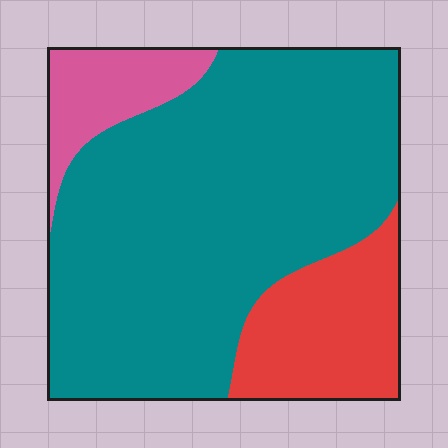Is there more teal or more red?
Teal.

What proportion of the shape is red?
Red covers around 20% of the shape.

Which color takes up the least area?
Pink, at roughly 10%.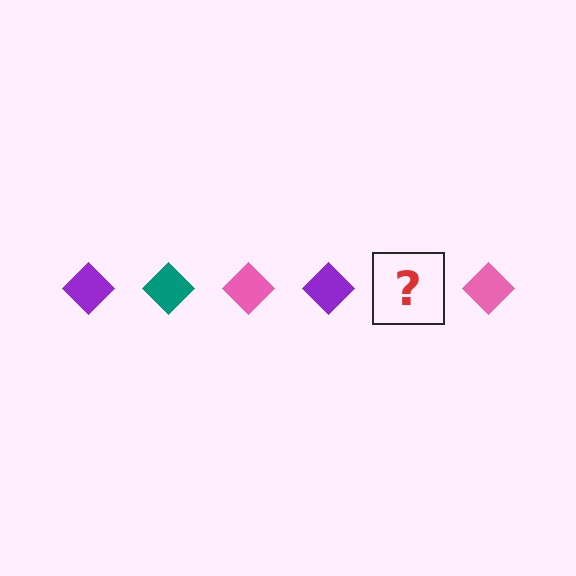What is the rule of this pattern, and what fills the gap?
The rule is that the pattern cycles through purple, teal, pink diamonds. The gap should be filled with a teal diamond.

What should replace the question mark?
The question mark should be replaced with a teal diamond.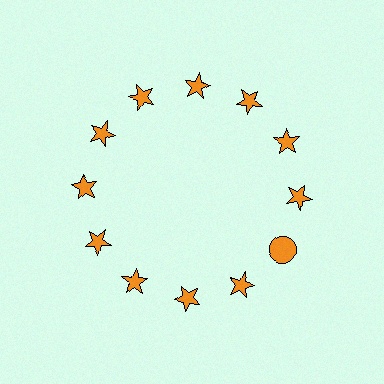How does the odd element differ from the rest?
It has a different shape: circle instead of star.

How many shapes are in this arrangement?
There are 12 shapes arranged in a ring pattern.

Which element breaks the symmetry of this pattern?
The orange circle at roughly the 4 o'clock position breaks the symmetry. All other shapes are orange stars.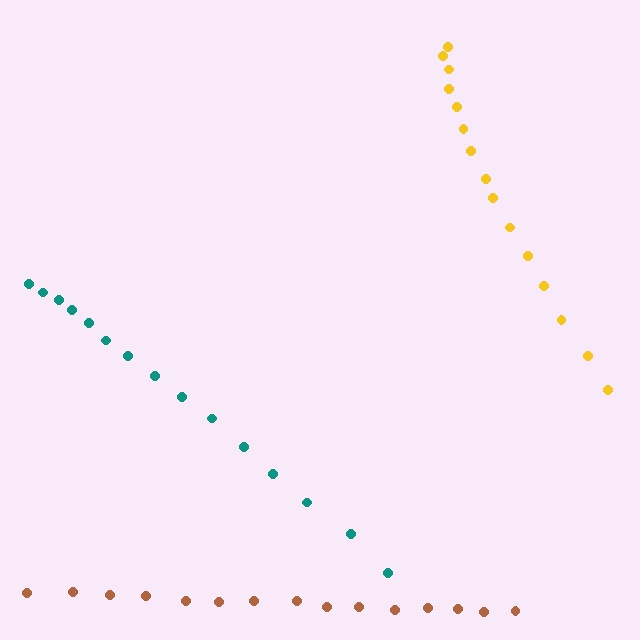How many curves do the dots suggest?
There are 3 distinct paths.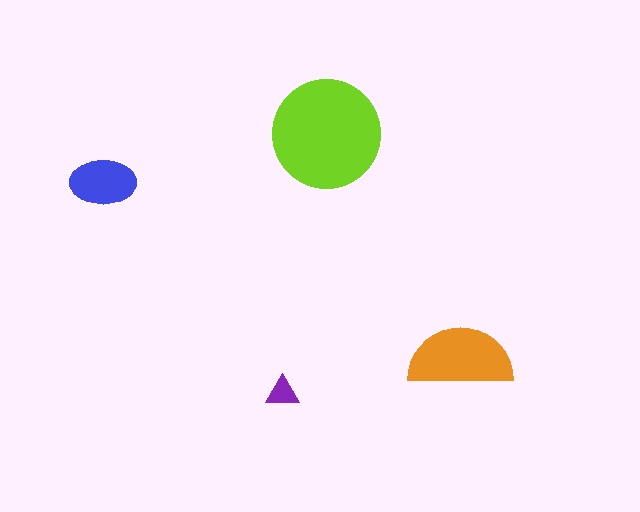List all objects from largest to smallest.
The lime circle, the orange semicircle, the blue ellipse, the purple triangle.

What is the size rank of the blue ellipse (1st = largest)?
3rd.